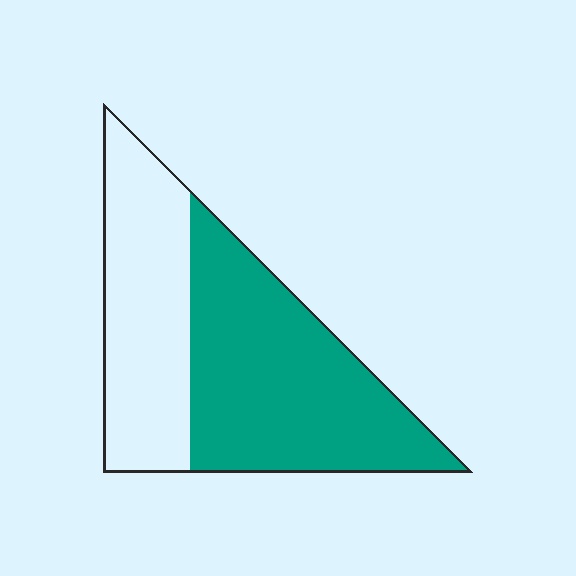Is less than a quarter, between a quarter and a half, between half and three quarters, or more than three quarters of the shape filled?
Between half and three quarters.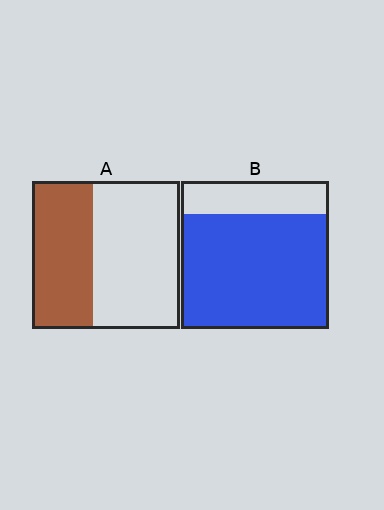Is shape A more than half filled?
No.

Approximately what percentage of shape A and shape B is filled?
A is approximately 40% and B is approximately 80%.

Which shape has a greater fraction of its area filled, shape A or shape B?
Shape B.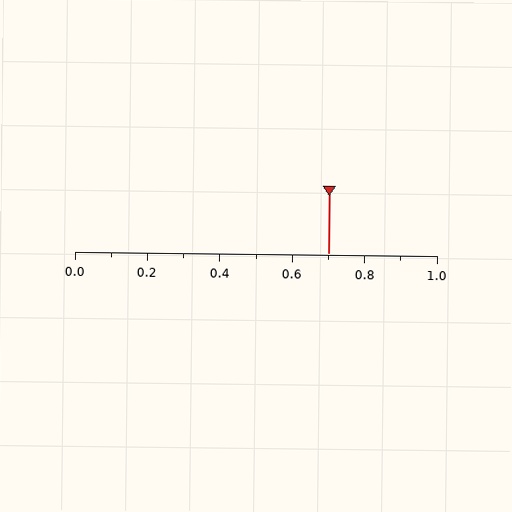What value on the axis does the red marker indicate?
The marker indicates approximately 0.7.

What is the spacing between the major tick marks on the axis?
The major ticks are spaced 0.2 apart.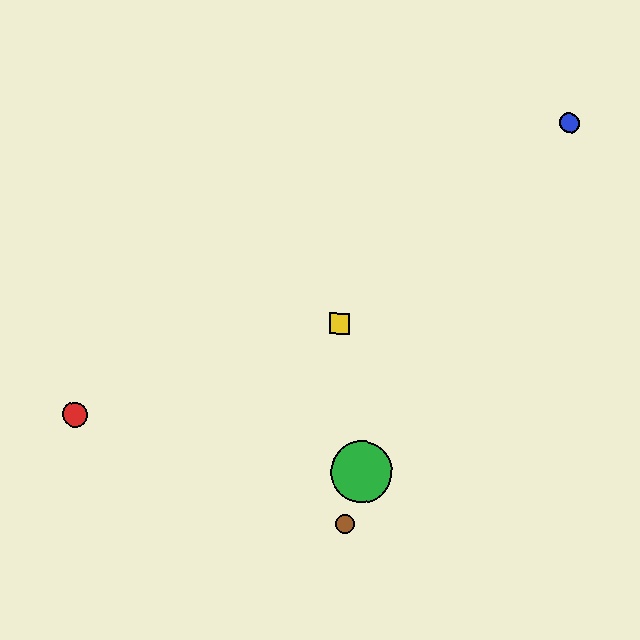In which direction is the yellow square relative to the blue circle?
The yellow square is to the left of the blue circle.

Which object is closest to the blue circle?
The yellow square is closest to the blue circle.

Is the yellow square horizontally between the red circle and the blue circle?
Yes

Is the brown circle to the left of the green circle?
Yes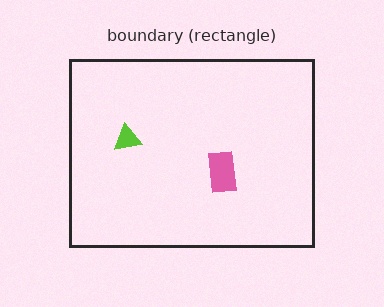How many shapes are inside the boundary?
2 inside, 0 outside.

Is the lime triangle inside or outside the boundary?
Inside.